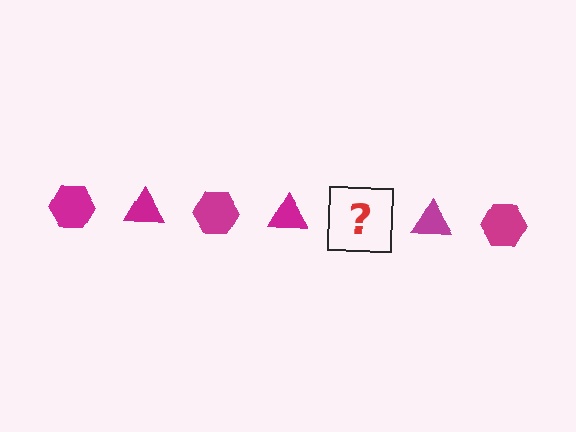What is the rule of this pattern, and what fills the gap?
The rule is that the pattern cycles through hexagon, triangle shapes in magenta. The gap should be filled with a magenta hexagon.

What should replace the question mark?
The question mark should be replaced with a magenta hexagon.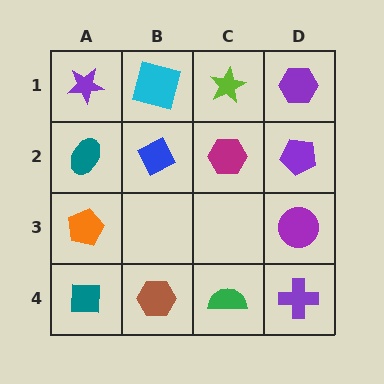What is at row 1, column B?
A cyan square.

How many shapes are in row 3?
2 shapes.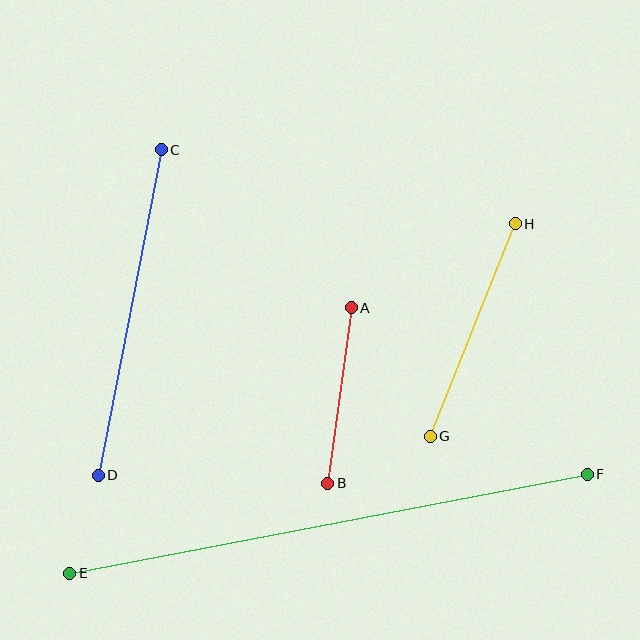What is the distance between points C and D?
The distance is approximately 332 pixels.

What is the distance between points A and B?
The distance is approximately 177 pixels.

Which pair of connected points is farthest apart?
Points E and F are farthest apart.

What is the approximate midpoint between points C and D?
The midpoint is at approximately (130, 313) pixels.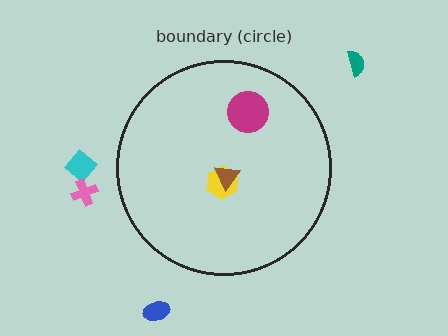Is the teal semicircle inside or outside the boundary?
Outside.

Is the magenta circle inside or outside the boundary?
Inside.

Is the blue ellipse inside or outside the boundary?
Outside.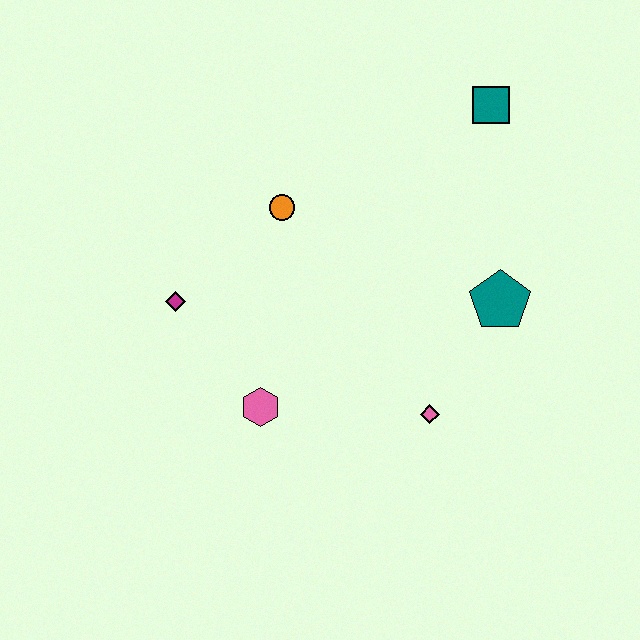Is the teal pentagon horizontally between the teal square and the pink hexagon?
No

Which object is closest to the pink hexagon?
The magenta diamond is closest to the pink hexagon.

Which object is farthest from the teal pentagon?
The magenta diamond is farthest from the teal pentagon.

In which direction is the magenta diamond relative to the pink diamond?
The magenta diamond is to the left of the pink diamond.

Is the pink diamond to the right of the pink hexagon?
Yes